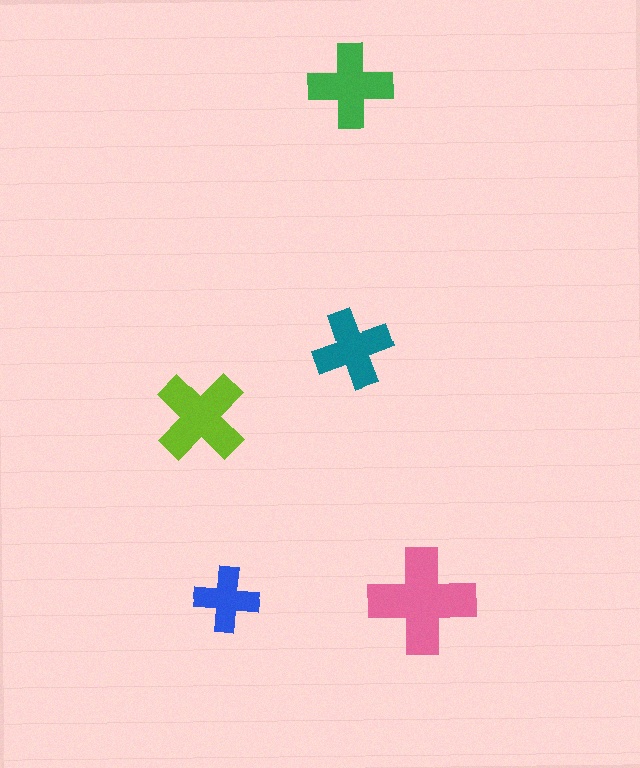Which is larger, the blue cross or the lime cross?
The lime one.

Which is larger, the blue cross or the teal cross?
The teal one.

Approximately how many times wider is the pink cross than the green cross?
About 1.5 times wider.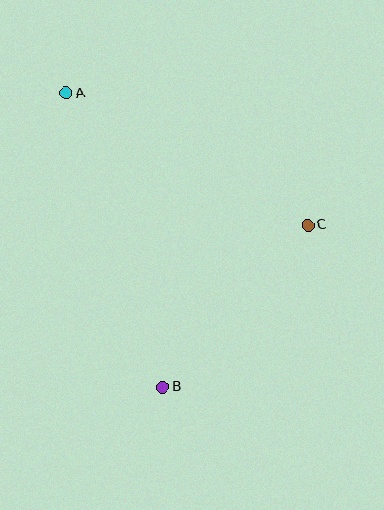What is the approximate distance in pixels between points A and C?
The distance between A and C is approximately 275 pixels.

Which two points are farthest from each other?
Points A and B are farthest from each other.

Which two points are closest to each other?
Points B and C are closest to each other.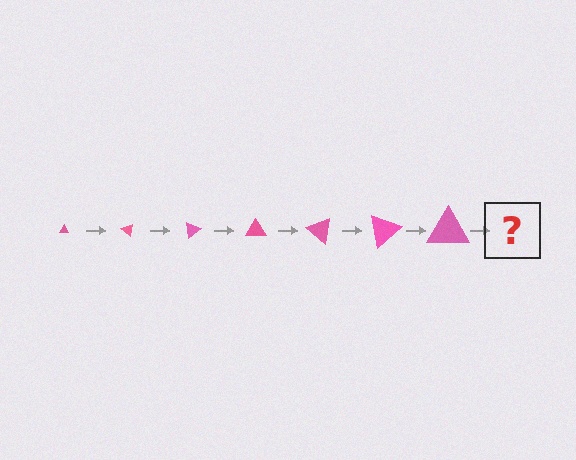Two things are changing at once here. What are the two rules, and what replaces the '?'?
The two rules are that the triangle grows larger each step and it rotates 40 degrees each step. The '?' should be a triangle, larger than the previous one and rotated 280 degrees from the start.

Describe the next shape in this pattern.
It should be a triangle, larger than the previous one and rotated 280 degrees from the start.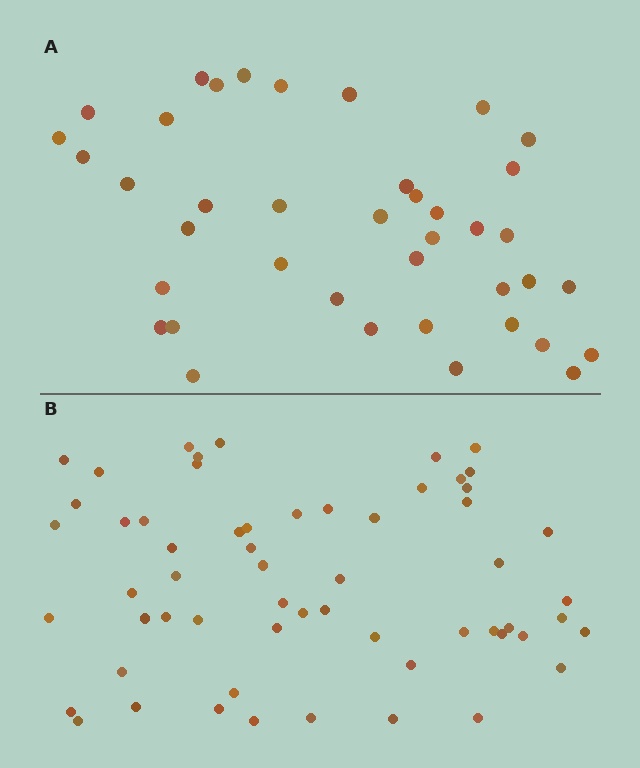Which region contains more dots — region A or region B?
Region B (the bottom region) has more dots.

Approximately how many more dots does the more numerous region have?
Region B has approximately 20 more dots than region A.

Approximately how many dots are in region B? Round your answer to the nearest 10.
About 60 dots. (The exact count is 59, which rounds to 60.)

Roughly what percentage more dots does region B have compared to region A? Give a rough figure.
About 50% more.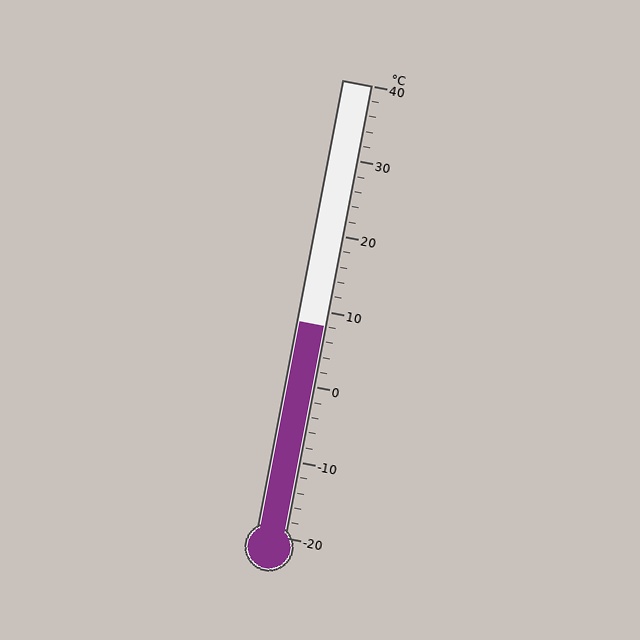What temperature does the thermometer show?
The thermometer shows approximately 8°C.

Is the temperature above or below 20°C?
The temperature is below 20°C.